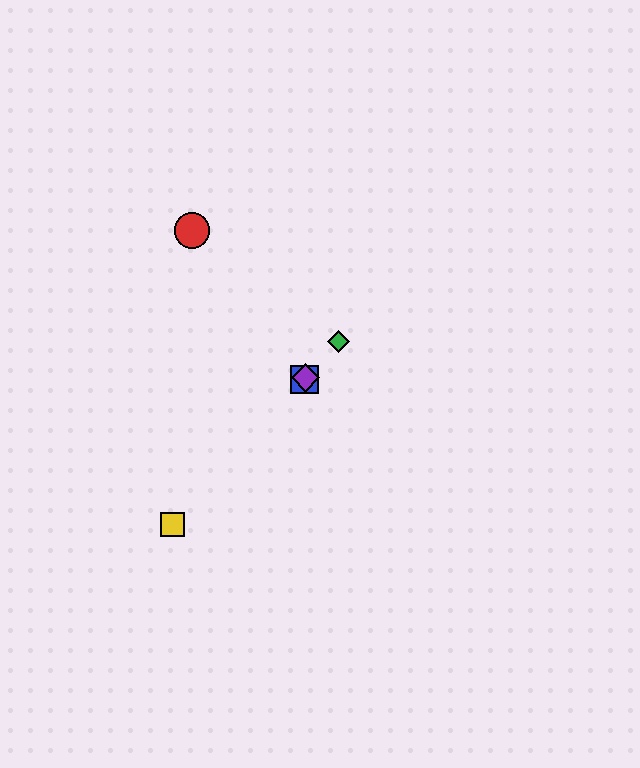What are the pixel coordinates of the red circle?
The red circle is at (192, 231).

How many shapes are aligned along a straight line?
4 shapes (the blue square, the green diamond, the yellow square, the purple diamond) are aligned along a straight line.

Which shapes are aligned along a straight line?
The blue square, the green diamond, the yellow square, the purple diamond are aligned along a straight line.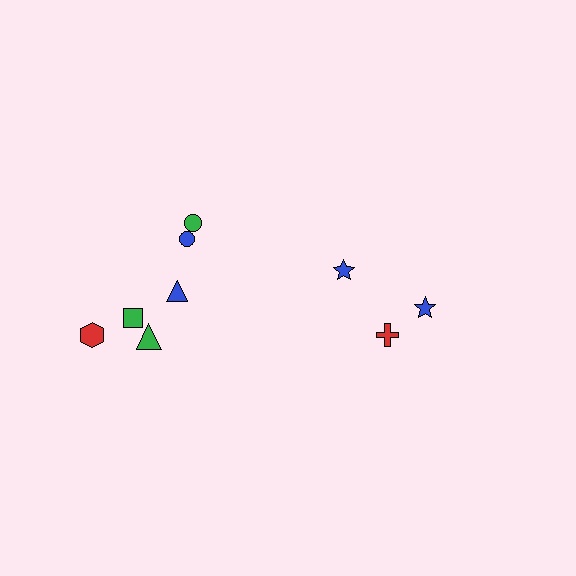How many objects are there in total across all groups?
There are 9 objects.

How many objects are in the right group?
There are 3 objects.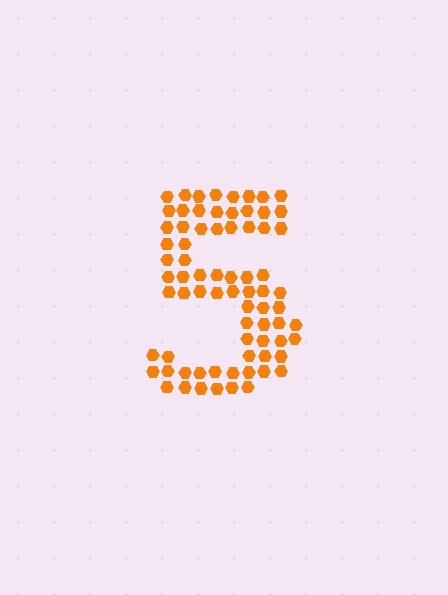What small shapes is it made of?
It is made of small hexagons.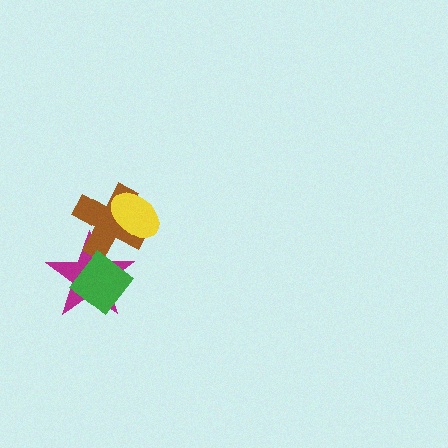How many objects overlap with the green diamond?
2 objects overlap with the green diamond.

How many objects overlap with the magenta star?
2 objects overlap with the magenta star.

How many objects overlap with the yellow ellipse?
1 object overlaps with the yellow ellipse.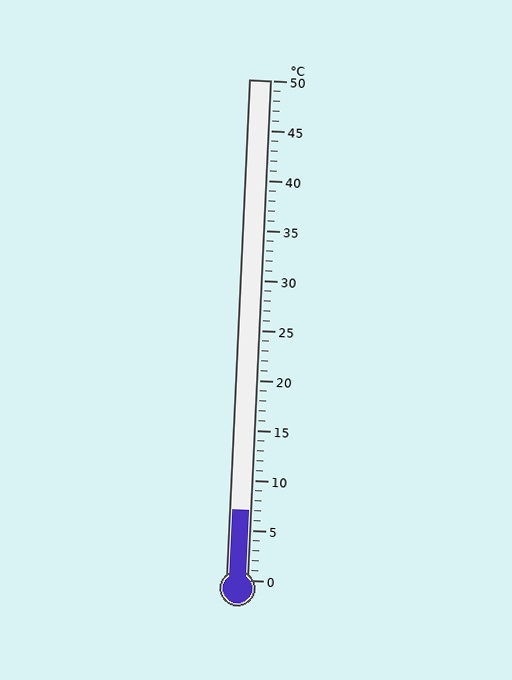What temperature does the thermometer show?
The thermometer shows approximately 7°C.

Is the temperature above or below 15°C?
The temperature is below 15°C.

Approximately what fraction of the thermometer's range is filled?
The thermometer is filled to approximately 15% of its range.